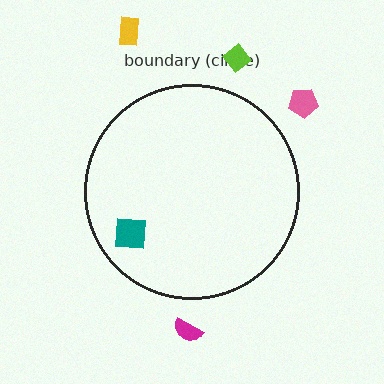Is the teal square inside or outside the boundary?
Inside.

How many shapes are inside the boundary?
1 inside, 4 outside.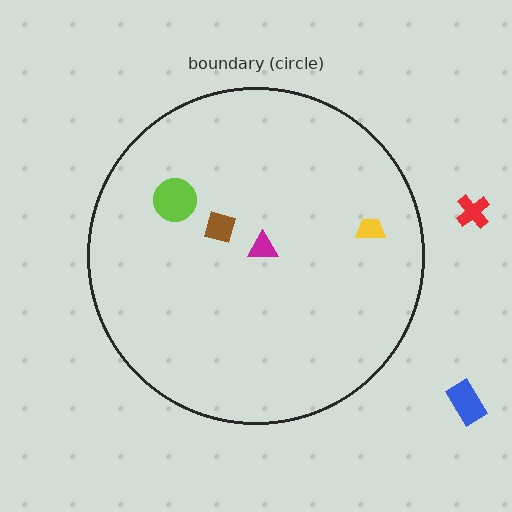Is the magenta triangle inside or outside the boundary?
Inside.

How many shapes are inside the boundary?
4 inside, 2 outside.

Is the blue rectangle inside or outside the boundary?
Outside.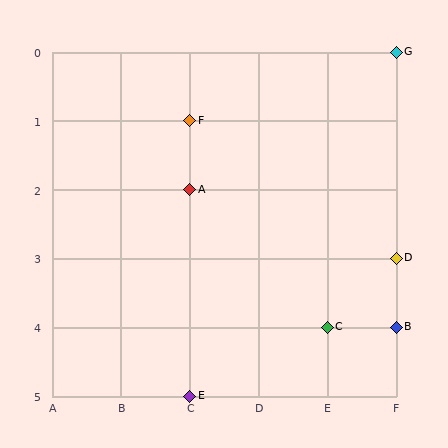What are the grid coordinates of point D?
Point D is at grid coordinates (F, 3).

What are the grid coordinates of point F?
Point F is at grid coordinates (C, 1).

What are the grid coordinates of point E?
Point E is at grid coordinates (C, 5).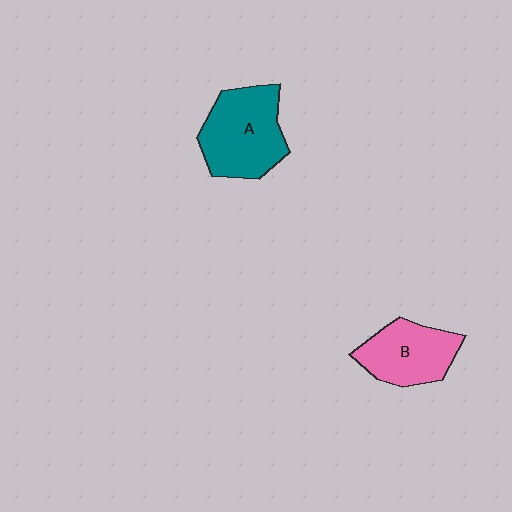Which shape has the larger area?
Shape A (teal).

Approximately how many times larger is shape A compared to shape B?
Approximately 1.3 times.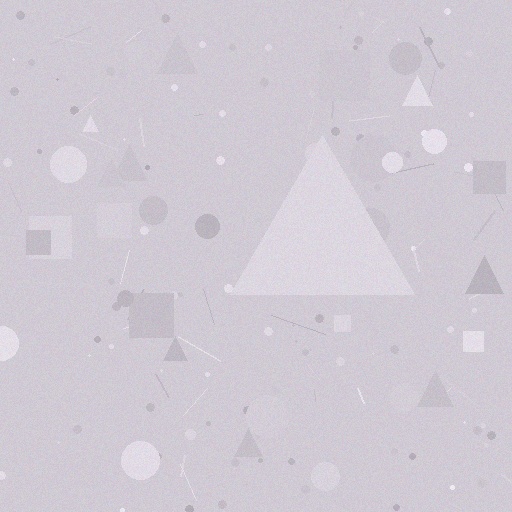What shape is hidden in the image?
A triangle is hidden in the image.